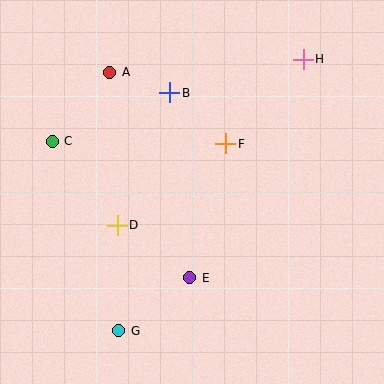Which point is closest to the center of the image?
Point F at (226, 144) is closest to the center.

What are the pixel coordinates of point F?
Point F is at (226, 144).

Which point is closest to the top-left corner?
Point A is closest to the top-left corner.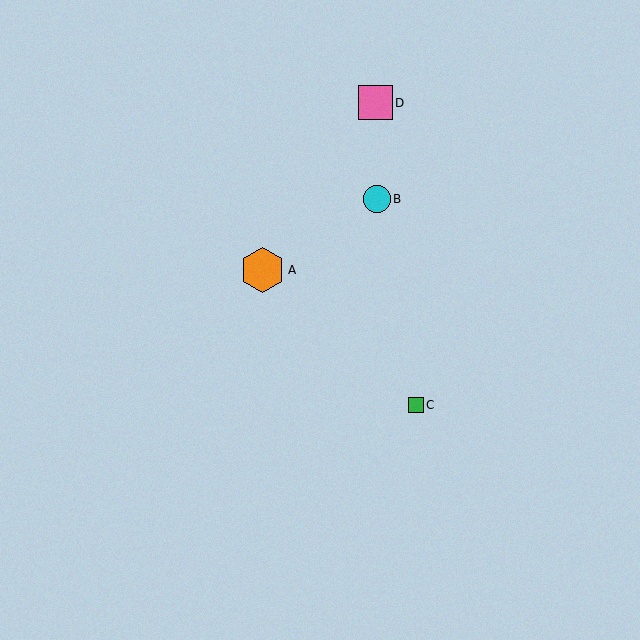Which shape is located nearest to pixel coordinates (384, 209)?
The cyan circle (labeled B) at (377, 199) is nearest to that location.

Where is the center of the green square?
The center of the green square is at (416, 405).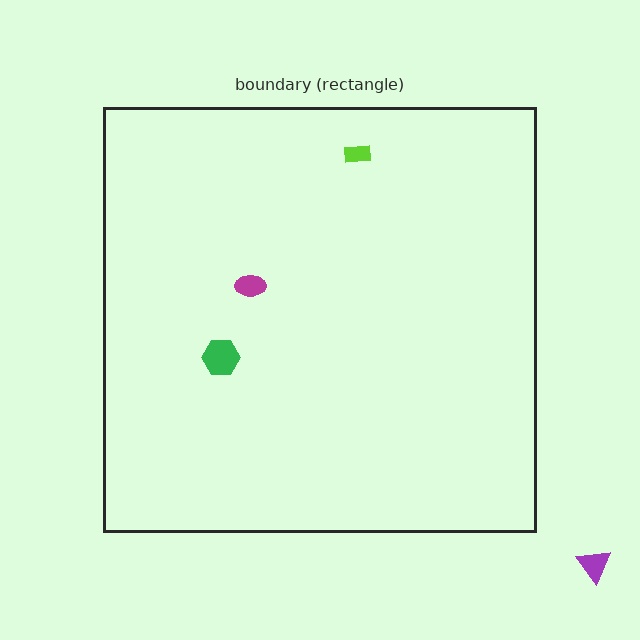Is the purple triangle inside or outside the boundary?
Outside.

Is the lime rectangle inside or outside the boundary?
Inside.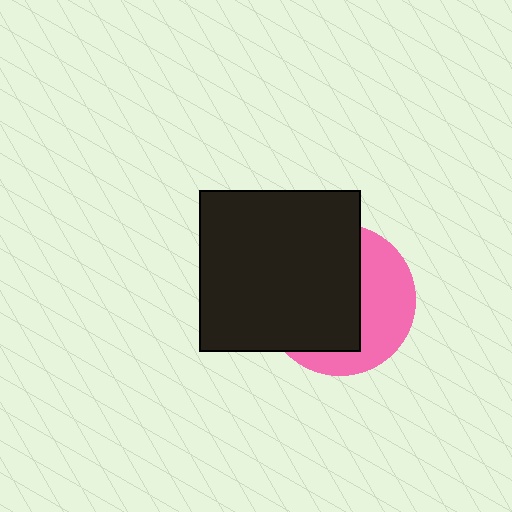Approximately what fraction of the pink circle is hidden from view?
Roughly 60% of the pink circle is hidden behind the black square.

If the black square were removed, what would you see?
You would see the complete pink circle.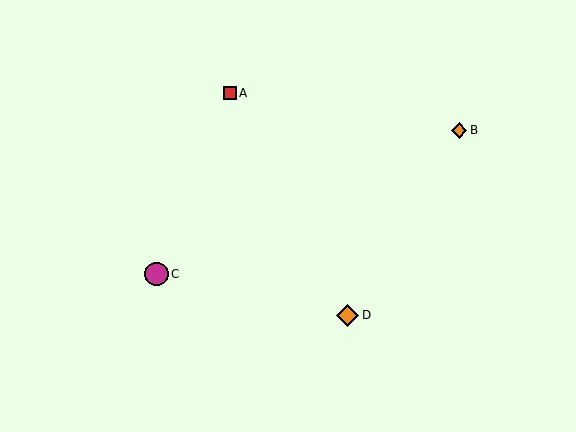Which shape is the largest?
The magenta circle (labeled C) is the largest.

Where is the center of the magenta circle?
The center of the magenta circle is at (156, 274).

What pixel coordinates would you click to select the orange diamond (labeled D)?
Click at (347, 315) to select the orange diamond D.